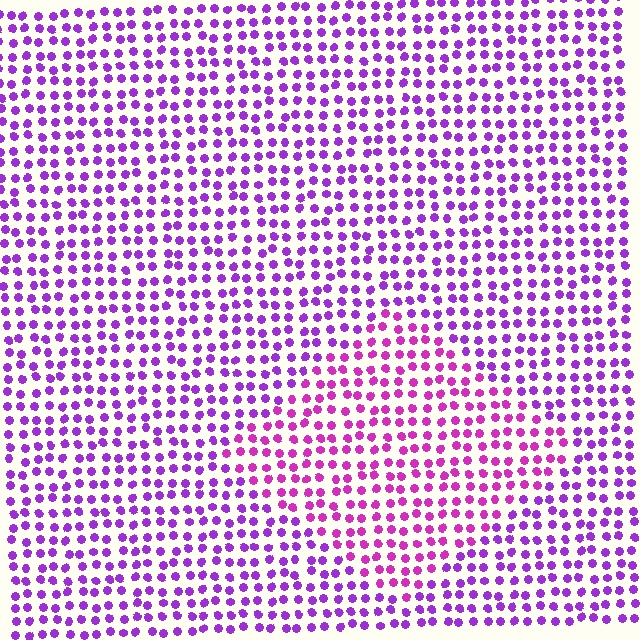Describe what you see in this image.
The image is filled with small purple elements in a uniform arrangement. A diamond-shaped region is visible where the elements are tinted to a slightly different hue, forming a subtle color boundary.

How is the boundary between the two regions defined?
The boundary is defined purely by a slight shift in hue (about 28 degrees). Spacing, size, and orientation are identical on both sides.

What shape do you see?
I see a diamond.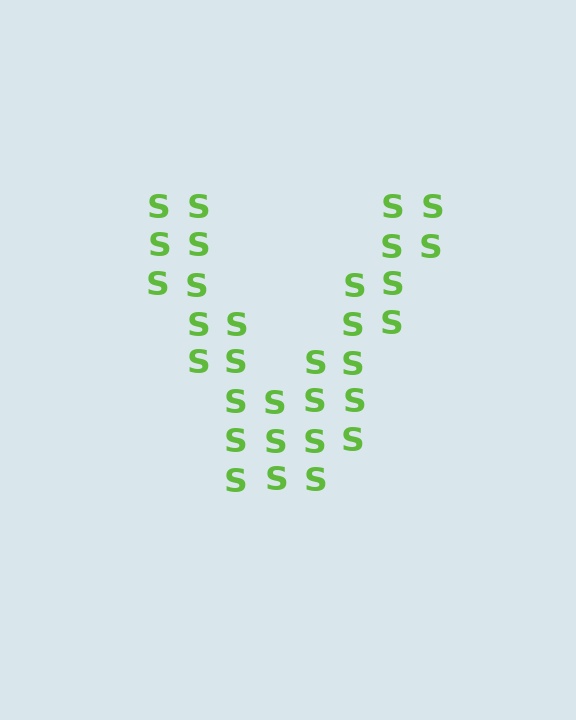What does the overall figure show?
The overall figure shows the letter V.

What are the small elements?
The small elements are letter S's.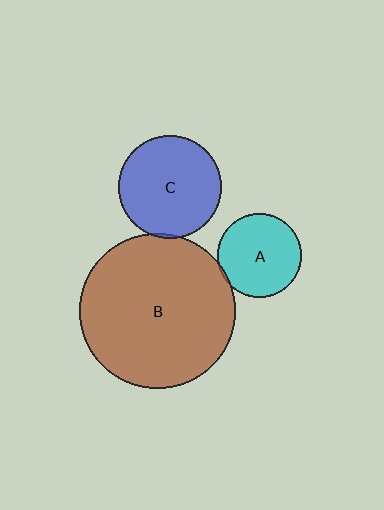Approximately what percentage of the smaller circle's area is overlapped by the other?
Approximately 5%.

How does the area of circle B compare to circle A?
Approximately 3.4 times.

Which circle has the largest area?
Circle B (brown).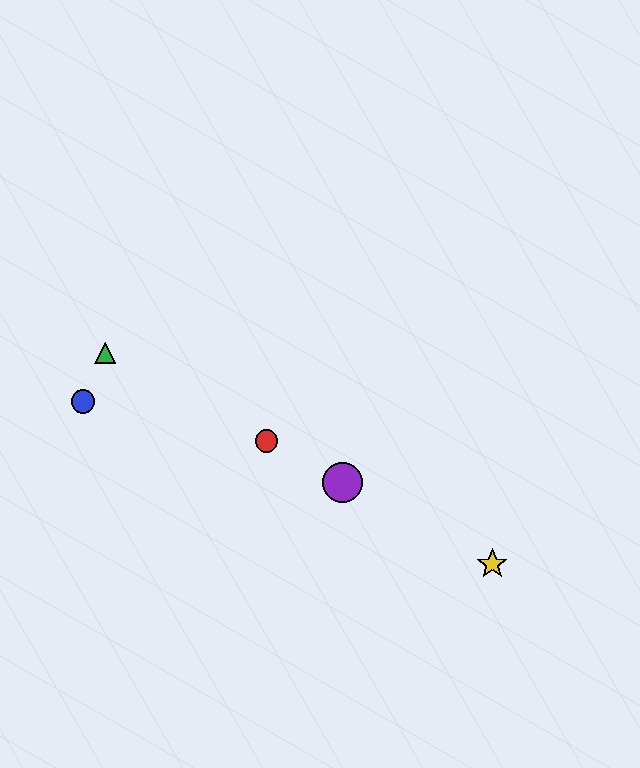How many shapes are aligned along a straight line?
4 shapes (the red circle, the green triangle, the yellow star, the purple circle) are aligned along a straight line.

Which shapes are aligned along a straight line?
The red circle, the green triangle, the yellow star, the purple circle are aligned along a straight line.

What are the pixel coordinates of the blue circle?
The blue circle is at (83, 401).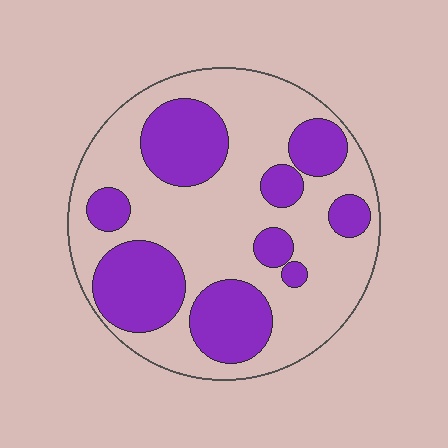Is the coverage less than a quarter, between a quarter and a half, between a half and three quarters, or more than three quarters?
Between a quarter and a half.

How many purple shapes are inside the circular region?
9.